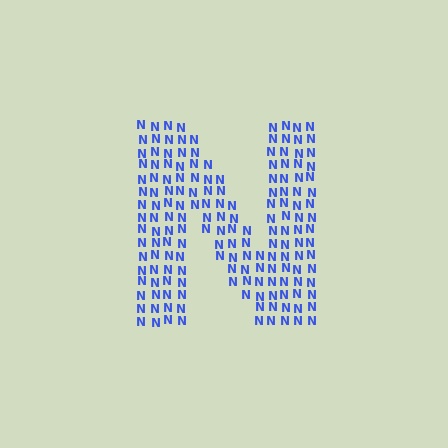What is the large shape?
The large shape is the letter N.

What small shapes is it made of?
It is made of small letter N's.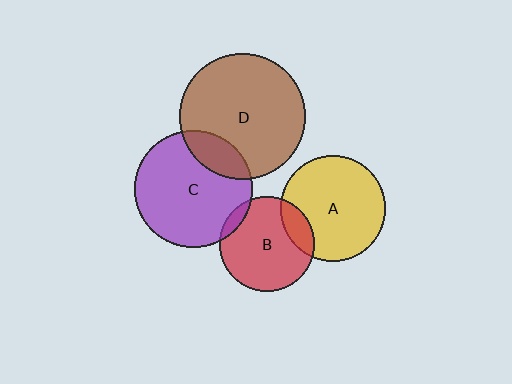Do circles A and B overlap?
Yes.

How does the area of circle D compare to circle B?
Approximately 1.8 times.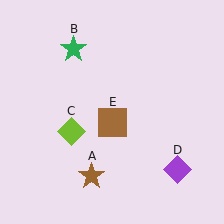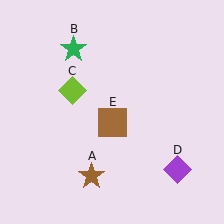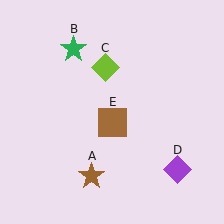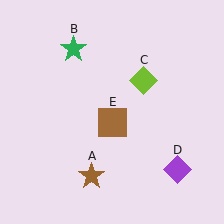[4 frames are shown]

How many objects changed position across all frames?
1 object changed position: lime diamond (object C).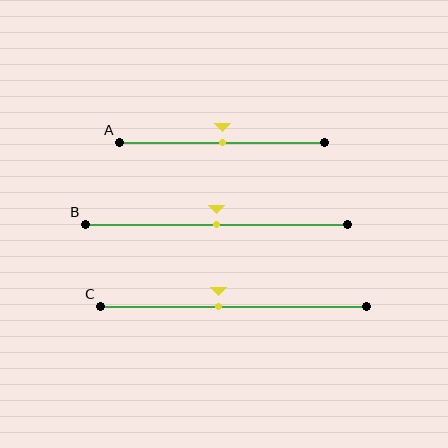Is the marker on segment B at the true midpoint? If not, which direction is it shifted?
Yes, the marker on segment B is at the true midpoint.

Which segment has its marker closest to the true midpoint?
Segment A has its marker closest to the true midpoint.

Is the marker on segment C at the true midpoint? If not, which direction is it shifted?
No, the marker on segment C is shifted to the left by about 5% of the segment length.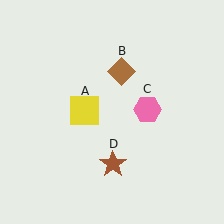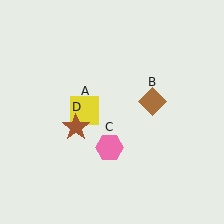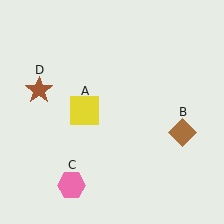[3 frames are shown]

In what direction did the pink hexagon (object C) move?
The pink hexagon (object C) moved down and to the left.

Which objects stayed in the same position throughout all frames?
Yellow square (object A) remained stationary.